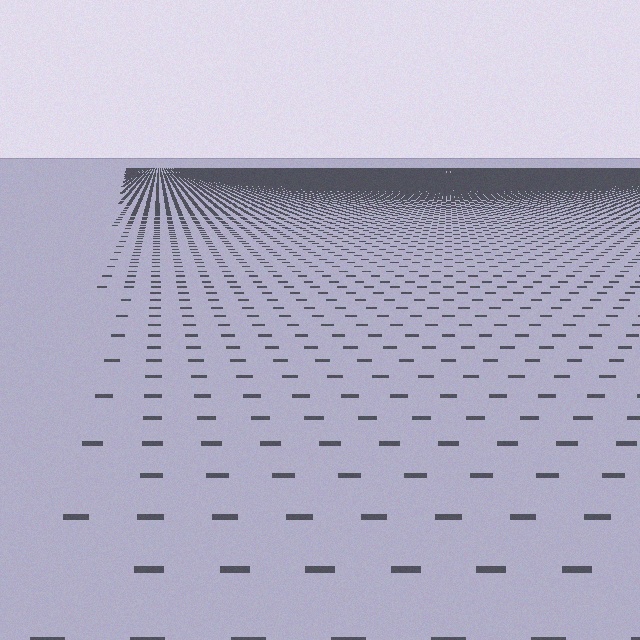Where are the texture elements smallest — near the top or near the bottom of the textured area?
Near the top.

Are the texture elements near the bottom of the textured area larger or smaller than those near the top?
Larger. Near the bottom, elements are closer to the viewer and appear at a bigger on-screen size.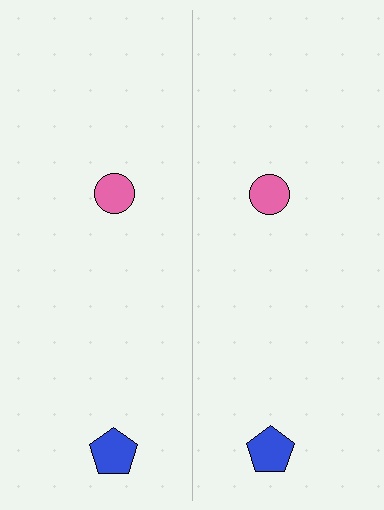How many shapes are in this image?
There are 4 shapes in this image.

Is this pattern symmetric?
Yes, this pattern has bilateral (reflection) symmetry.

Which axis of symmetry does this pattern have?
The pattern has a vertical axis of symmetry running through the center of the image.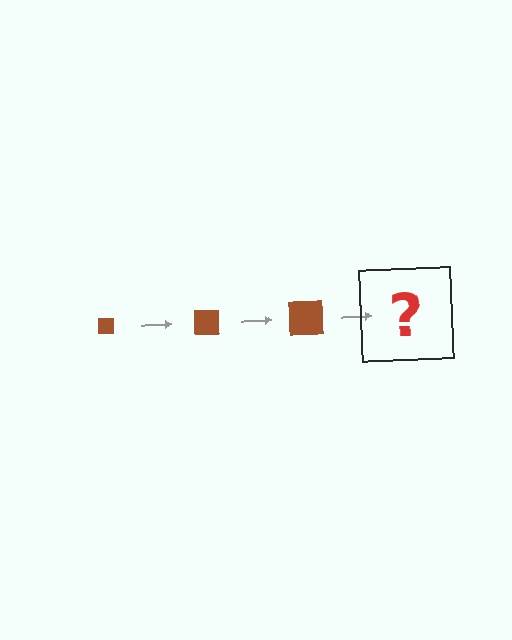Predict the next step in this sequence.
The next step is a brown square, larger than the previous one.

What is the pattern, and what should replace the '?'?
The pattern is that the square gets progressively larger each step. The '?' should be a brown square, larger than the previous one.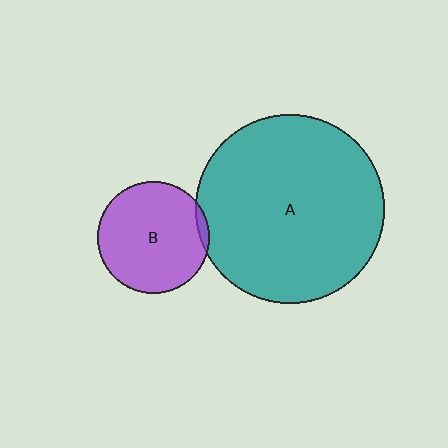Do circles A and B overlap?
Yes.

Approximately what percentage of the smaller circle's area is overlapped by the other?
Approximately 5%.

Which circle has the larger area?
Circle A (teal).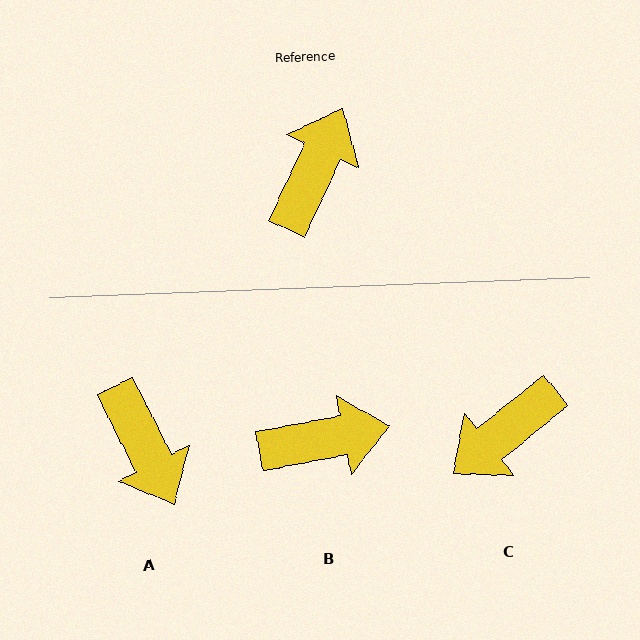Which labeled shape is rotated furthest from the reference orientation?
C, about 154 degrees away.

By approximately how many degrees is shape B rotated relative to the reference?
Approximately 54 degrees clockwise.